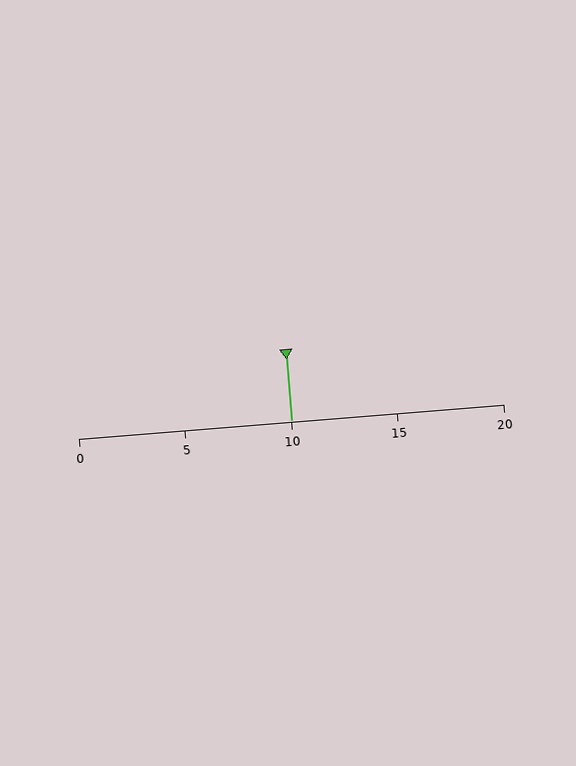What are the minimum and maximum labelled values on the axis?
The axis runs from 0 to 20.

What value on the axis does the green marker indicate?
The marker indicates approximately 10.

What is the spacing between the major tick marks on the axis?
The major ticks are spaced 5 apart.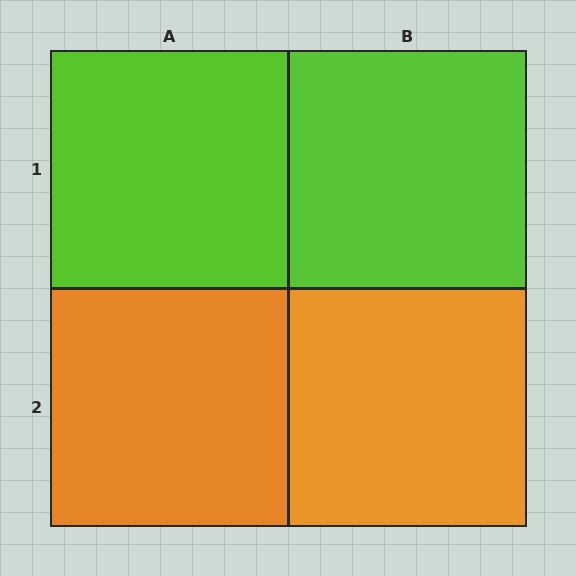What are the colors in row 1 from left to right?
Lime, lime.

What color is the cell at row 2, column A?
Orange.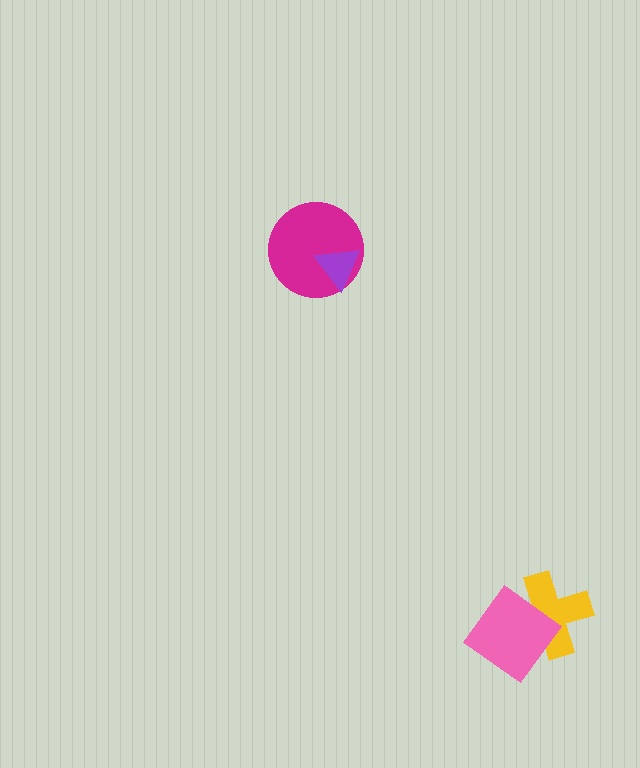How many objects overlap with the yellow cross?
1 object overlaps with the yellow cross.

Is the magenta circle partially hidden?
Yes, it is partially covered by another shape.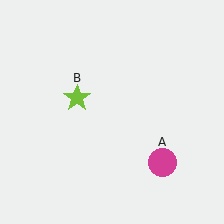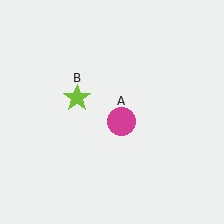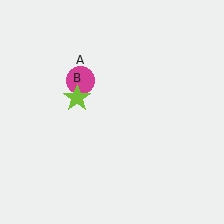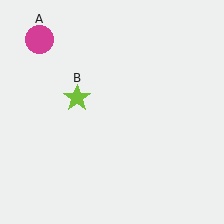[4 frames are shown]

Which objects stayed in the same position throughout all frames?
Lime star (object B) remained stationary.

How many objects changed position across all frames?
1 object changed position: magenta circle (object A).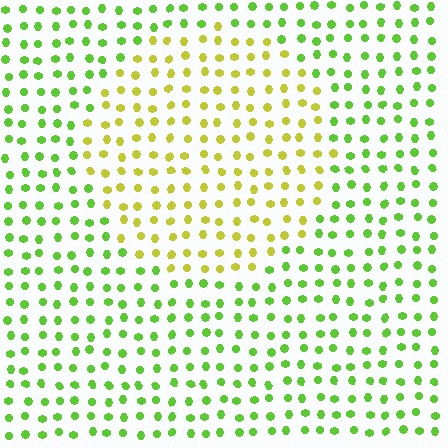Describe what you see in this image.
The image is filled with small lime elements in a uniform arrangement. A circle-shaped region is visible where the elements are tinted to a slightly different hue, forming a subtle color boundary.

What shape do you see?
I see a circle.